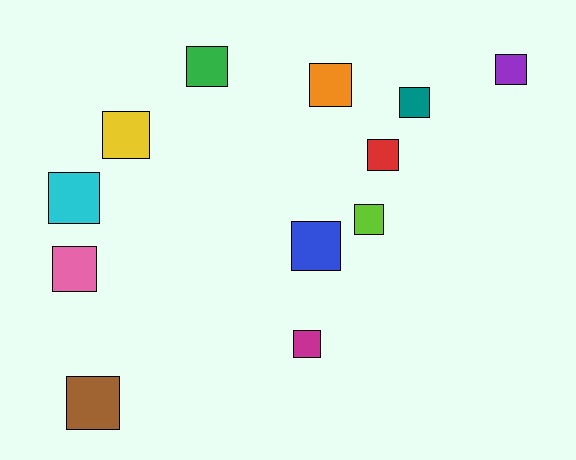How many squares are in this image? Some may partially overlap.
There are 12 squares.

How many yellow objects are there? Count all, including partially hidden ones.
There is 1 yellow object.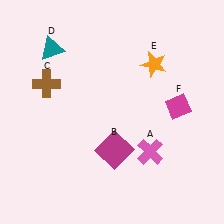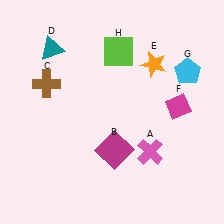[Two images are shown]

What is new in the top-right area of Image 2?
A cyan pentagon (G) was added in the top-right area of Image 2.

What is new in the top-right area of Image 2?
A lime square (H) was added in the top-right area of Image 2.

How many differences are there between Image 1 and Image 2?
There are 2 differences between the two images.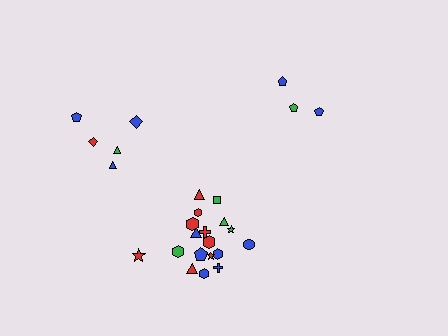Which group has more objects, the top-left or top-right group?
The top-left group.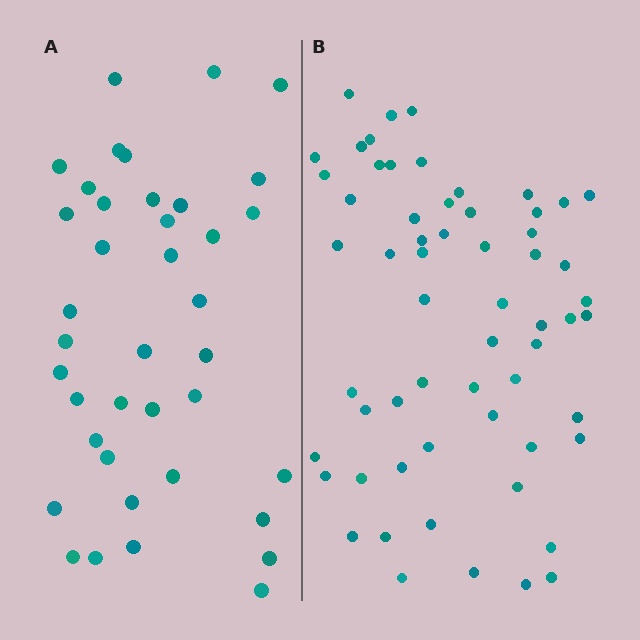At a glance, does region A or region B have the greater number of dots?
Region B (the right region) has more dots.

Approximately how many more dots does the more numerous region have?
Region B has approximately 20 more dots than region A.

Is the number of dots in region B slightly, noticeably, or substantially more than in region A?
Region B has substantially more. The ratio is roughly 1.5 to 1.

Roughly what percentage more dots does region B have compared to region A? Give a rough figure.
About 55% more.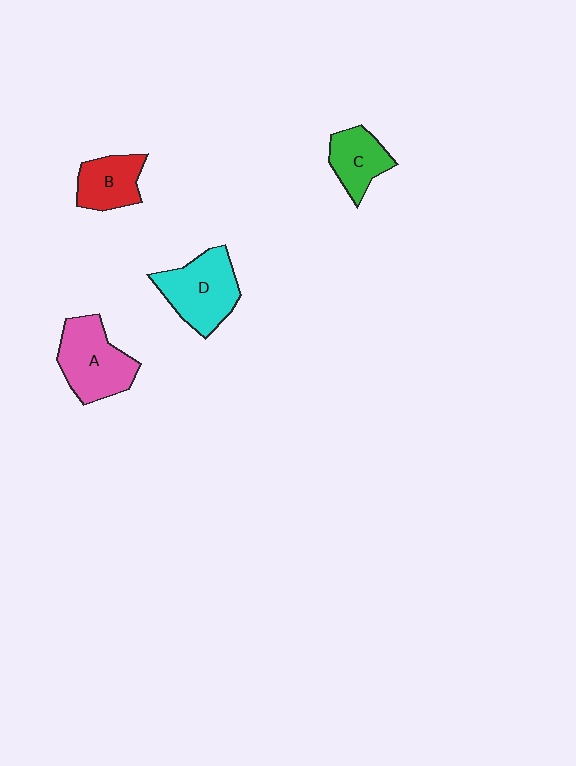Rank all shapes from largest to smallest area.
From largest to smallest: D (cyan), A (pink), B (red), C (green).